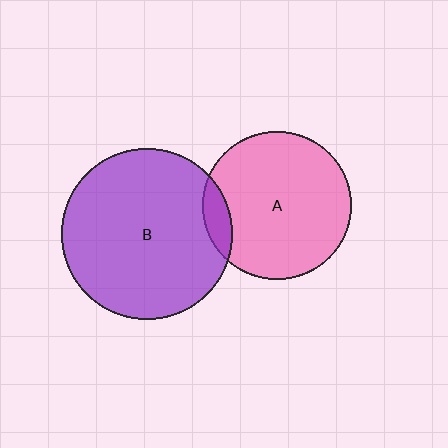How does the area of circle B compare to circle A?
Approximately 1.3 times.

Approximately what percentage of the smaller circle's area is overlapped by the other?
Approximately 10%.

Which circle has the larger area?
Circle B (purple).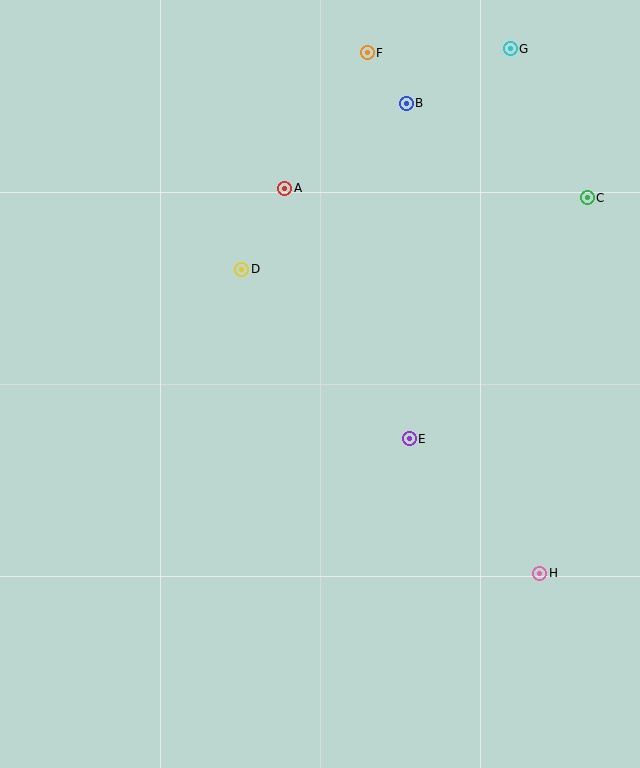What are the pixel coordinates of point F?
Point F is at (367, 53).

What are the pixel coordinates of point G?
Point G is at (510, 49).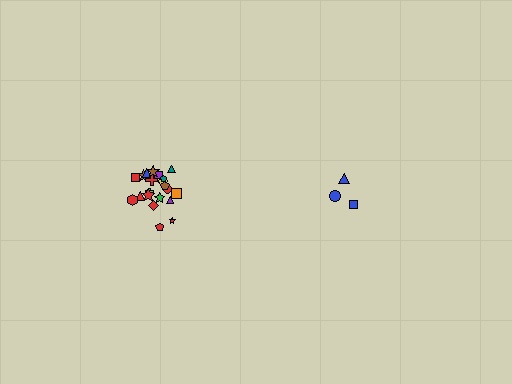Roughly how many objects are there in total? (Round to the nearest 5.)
Roughly 25 objects in total.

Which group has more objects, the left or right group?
The left group.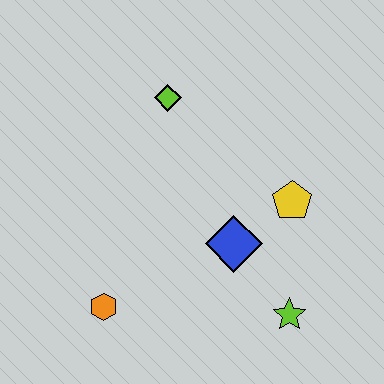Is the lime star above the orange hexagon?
No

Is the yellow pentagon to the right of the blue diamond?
Yes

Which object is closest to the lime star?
The blue diamond is closest to the lime star.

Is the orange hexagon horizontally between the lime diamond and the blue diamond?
No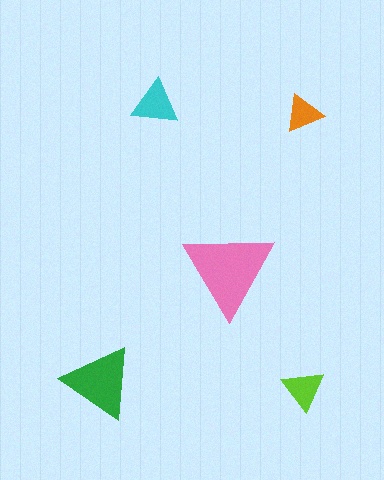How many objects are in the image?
There are 5 objects in the image.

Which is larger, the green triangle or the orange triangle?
The green one.